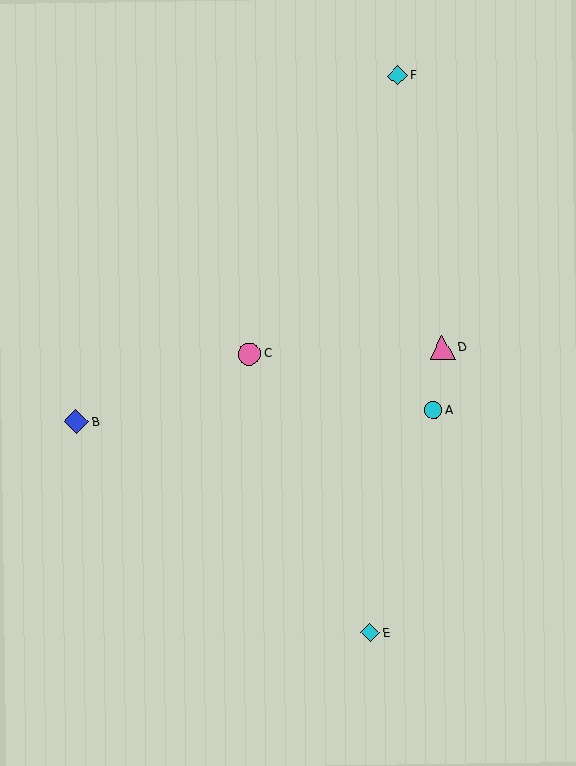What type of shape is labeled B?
Shape B is a blue diamond.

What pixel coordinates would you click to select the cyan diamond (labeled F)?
Click at (397, 76) to select the cyan diamond F.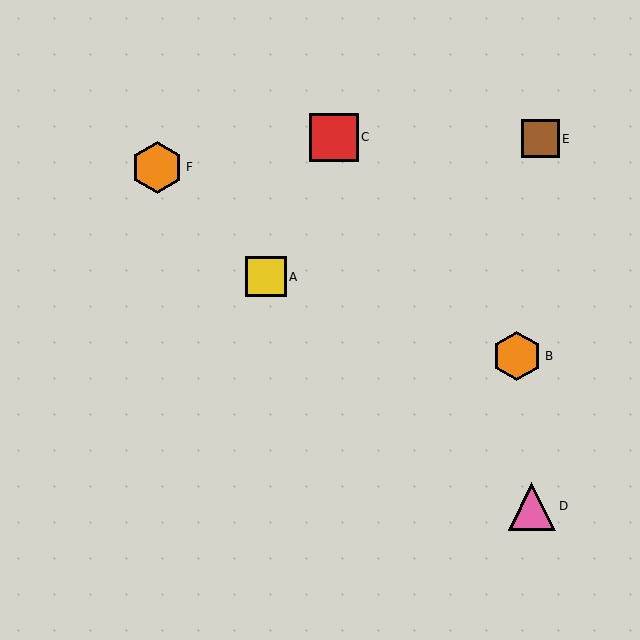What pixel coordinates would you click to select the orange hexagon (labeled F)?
Click at (157, 167) to select the orange hexagon F.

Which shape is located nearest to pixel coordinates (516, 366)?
The orange hexagon (labeled B) at (517, 356) is nearest to that location.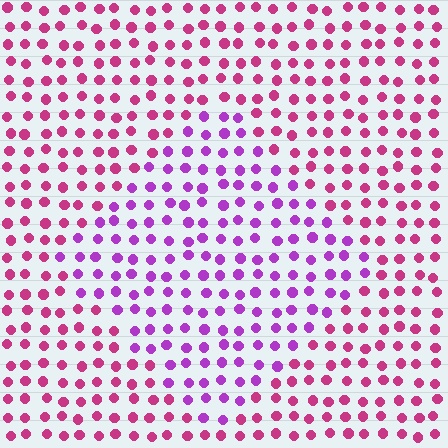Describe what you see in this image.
The image is filled with small magenta elements in a uniform arrangement. A diamond-shaped region is visible where the elements are tinted to a slightly different hue, forming a subtle color boundary.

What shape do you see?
I see a diamond.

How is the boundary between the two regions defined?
The boundary is defined purely by a slight shift in hue (about 37 degrees). Spacing, size, and orientation are identical on both sides.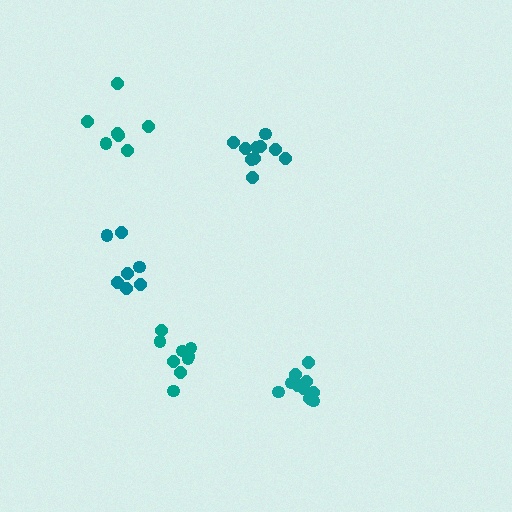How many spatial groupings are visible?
There are 5 spatial groupings.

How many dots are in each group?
Group 1: 10 dots, Group 2: 10 dots, Group 3: 7 dots, Group 4: 9 dots, Group 5: 7 dots (43 total).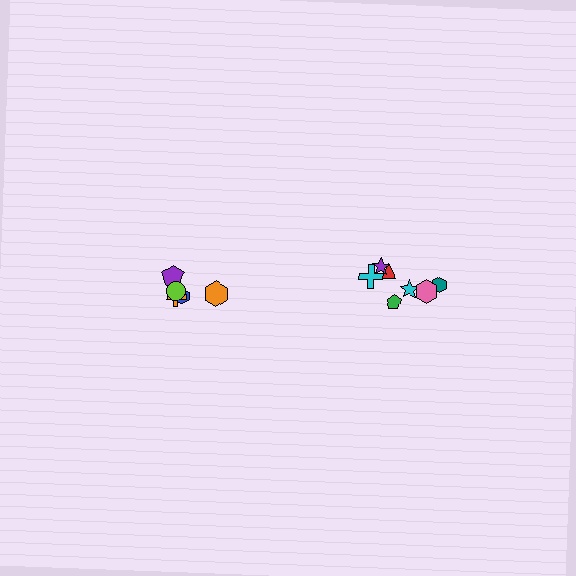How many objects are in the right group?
There are 7 objects.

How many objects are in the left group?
There are 5 objects.